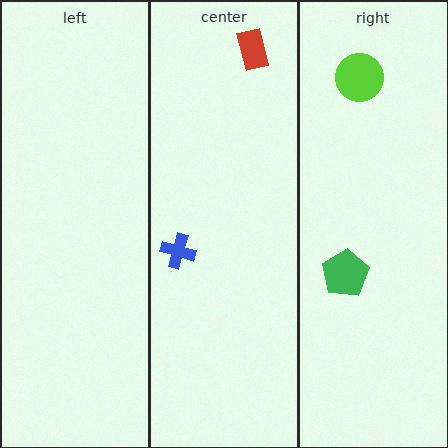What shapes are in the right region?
The green pentagon, the lime circle.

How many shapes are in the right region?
2.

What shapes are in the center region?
The red rectangle, the blue cross.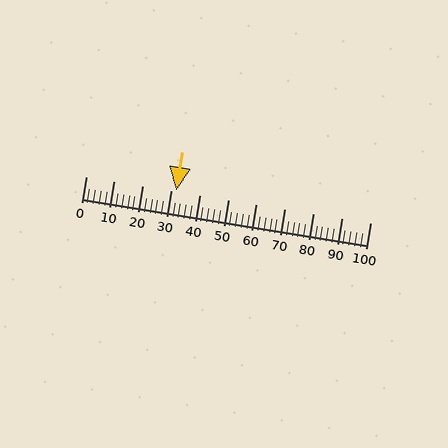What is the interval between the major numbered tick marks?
The major tick marks are spaced 10 units apart.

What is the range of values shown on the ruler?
The ruler shows values from 0 to 100.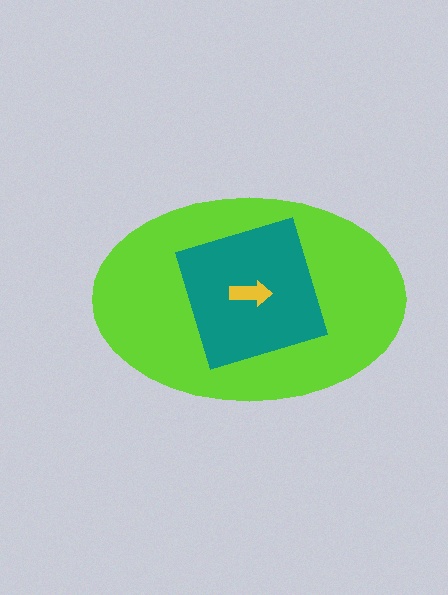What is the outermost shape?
The lime ellipse.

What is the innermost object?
The yellow arrow.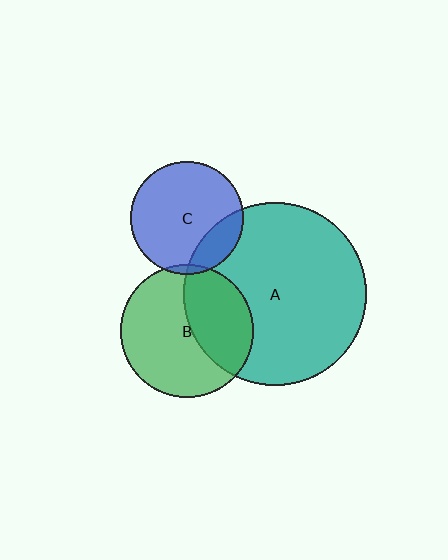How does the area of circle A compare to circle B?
Approximately 1.9 times.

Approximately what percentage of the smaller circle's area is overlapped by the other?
Approximately 5%.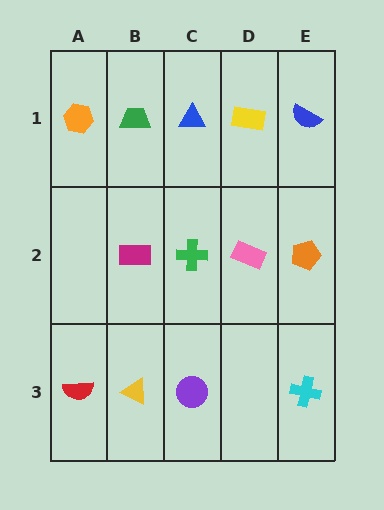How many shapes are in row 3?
4 shapes.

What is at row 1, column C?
A blue triangle.